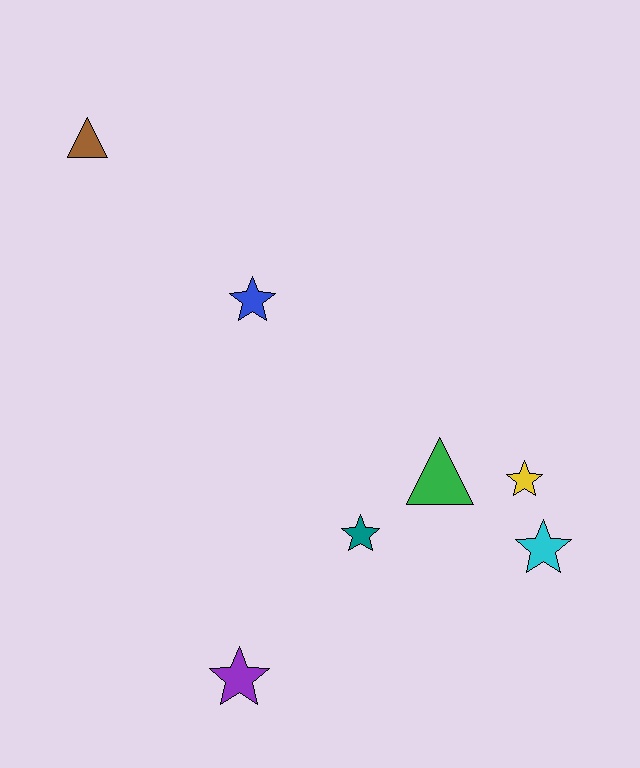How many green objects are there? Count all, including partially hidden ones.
There is 1 green object.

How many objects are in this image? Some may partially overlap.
There are 7 objects.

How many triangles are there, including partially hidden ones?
There are 2 triangles.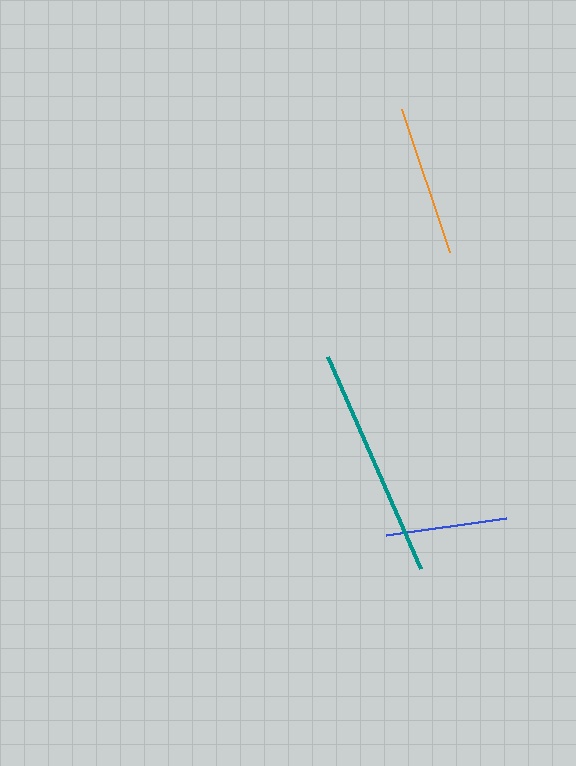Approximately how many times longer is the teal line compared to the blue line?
The teal line is approximately 1.9 times the length of the blue line.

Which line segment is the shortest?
The blue line is the shortest at approximately 121 pixels.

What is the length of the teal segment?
The teal segment is approximately 231 pixels long.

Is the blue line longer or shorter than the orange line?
The orange line is longer than the blue line.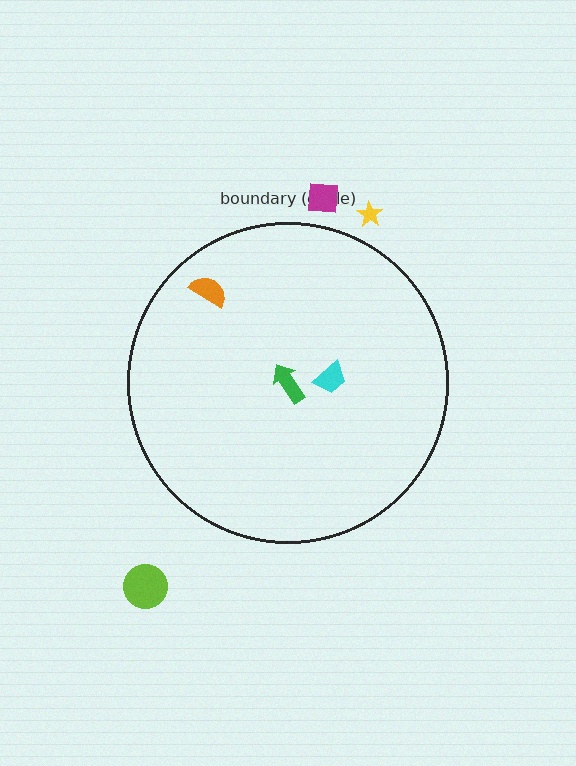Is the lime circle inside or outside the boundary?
Outside.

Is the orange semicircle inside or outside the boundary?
Inside.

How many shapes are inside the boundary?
3 inside, 3 outside.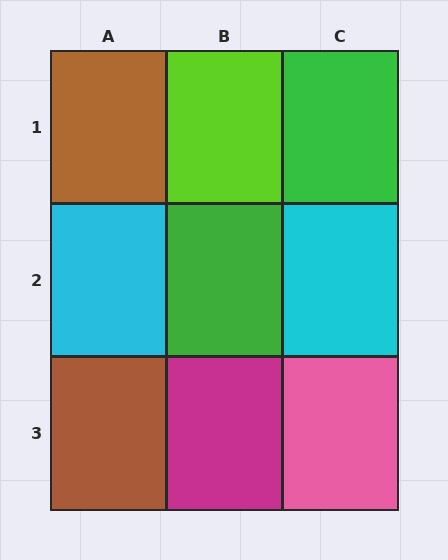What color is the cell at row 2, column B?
Green.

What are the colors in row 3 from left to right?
Brown, magenta, pink.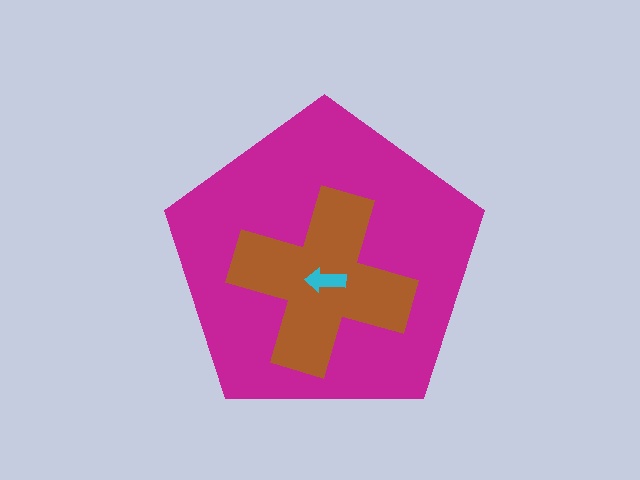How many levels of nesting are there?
3.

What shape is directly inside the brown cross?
The cyan arrow.